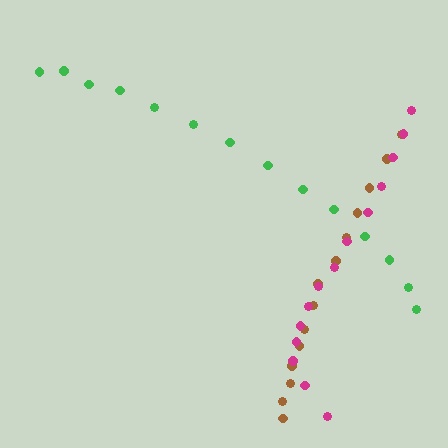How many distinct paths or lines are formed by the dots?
There are 3 distinct paths.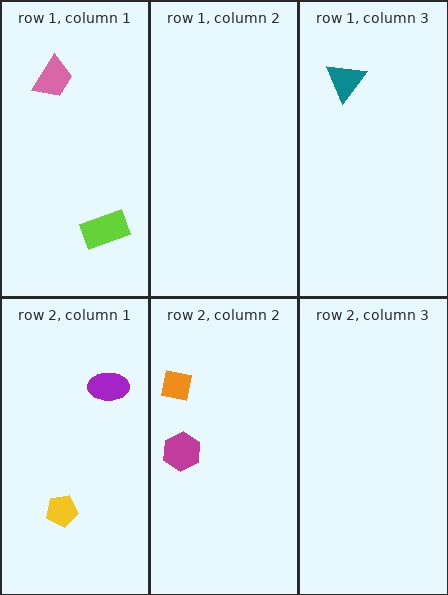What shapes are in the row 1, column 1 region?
The pink trapezoid, the lime rectangle.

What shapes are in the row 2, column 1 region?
The yellow pentagon, the purple ellipse.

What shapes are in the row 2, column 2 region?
The orange square, the magenta hexagon.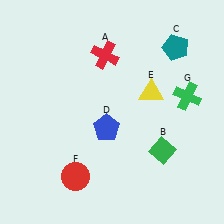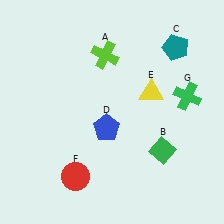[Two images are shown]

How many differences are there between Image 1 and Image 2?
There is 1 difference between the two images.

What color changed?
The cross (A) changed from red in Image 1 to lime in Image 2.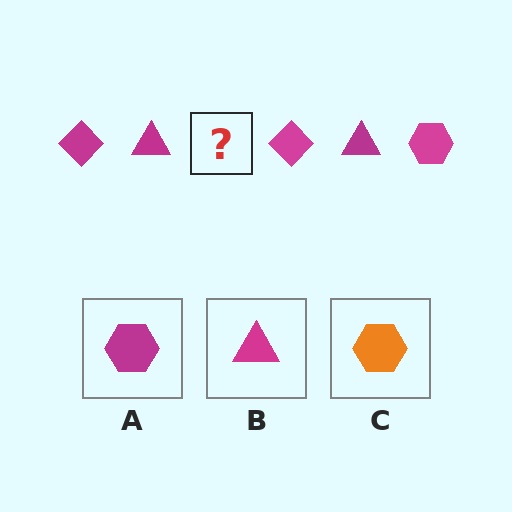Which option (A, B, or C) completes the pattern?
A.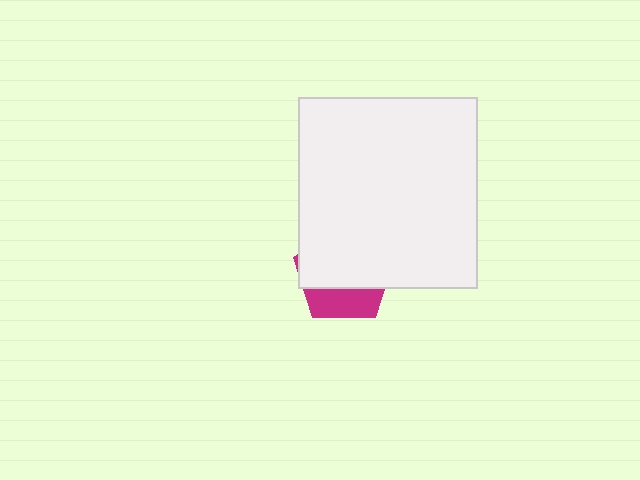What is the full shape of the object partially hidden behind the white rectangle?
The partially hidden object is a magenta pentagon.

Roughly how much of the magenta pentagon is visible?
A small part of it is visible (roughly 30%).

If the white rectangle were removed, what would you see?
You would see the complete magenta pentagon.